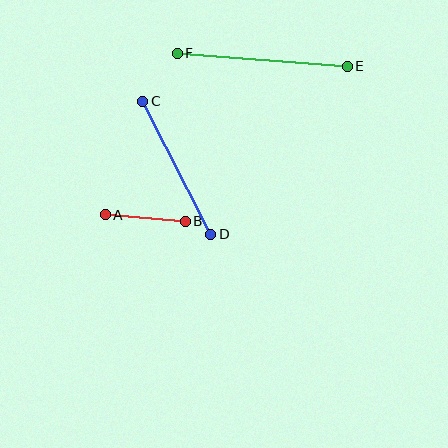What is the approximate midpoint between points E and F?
The midpoint is at approximately (262, 60) pixels.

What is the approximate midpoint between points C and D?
The midpoint is at approximately (177, 168) pixels.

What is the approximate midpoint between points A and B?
The midpoint is at approximately (145, 218) pixels.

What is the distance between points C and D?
The distance is approximately 150 pixels.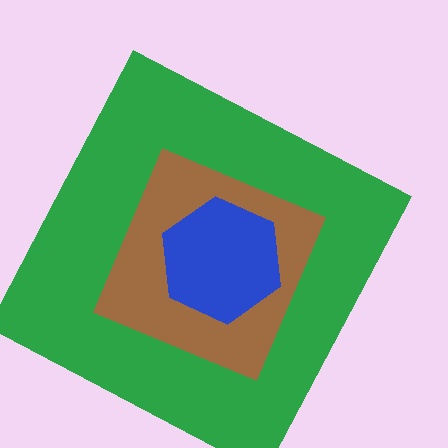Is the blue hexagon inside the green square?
Yes.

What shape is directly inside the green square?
The brown diamond.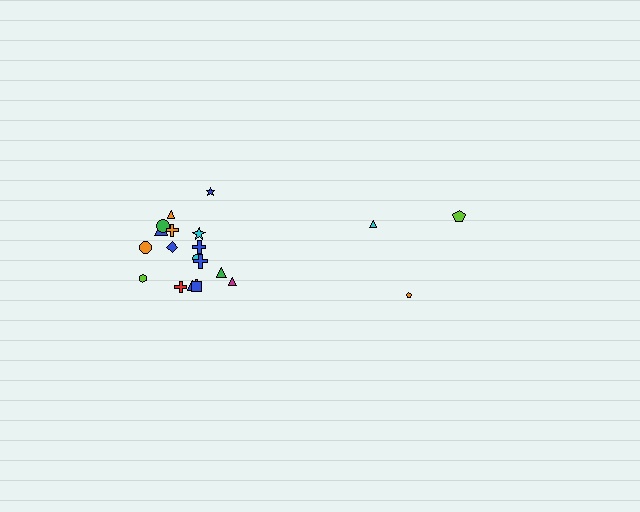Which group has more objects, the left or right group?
The left group.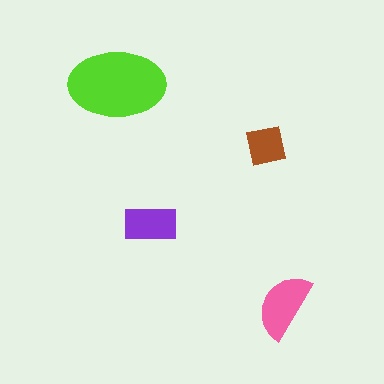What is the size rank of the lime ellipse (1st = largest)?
1st.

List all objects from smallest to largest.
The brown square, the purple rectangle, the pink semicircle, the lime ellipse.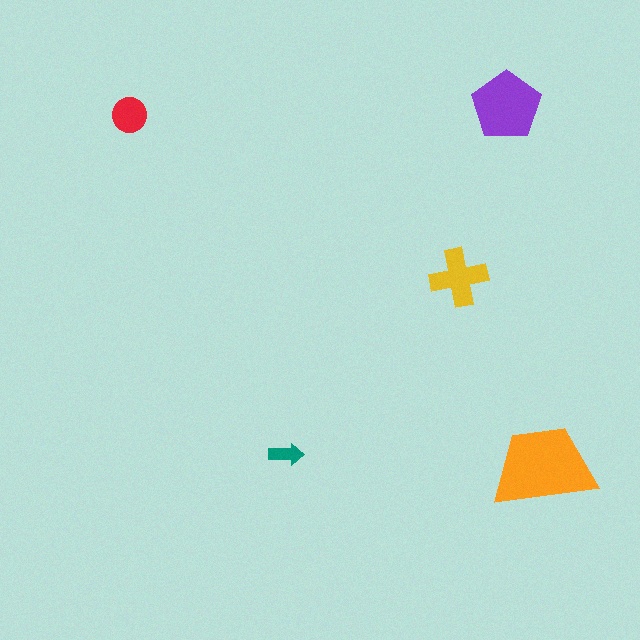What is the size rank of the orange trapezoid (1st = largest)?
1st.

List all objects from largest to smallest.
The orange trapezoid, the purple pentagon, the yellow cross, the red circle, the teal arrow.